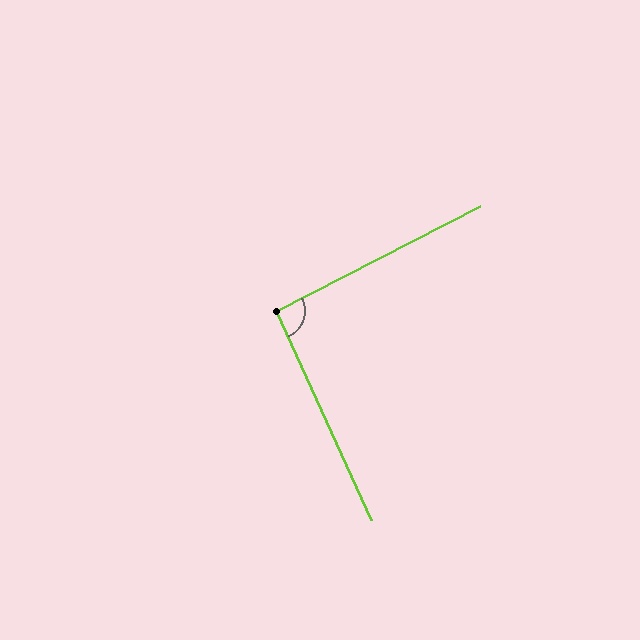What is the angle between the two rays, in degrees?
Approximately 93 degrees.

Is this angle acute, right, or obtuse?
It is approximately a right angle.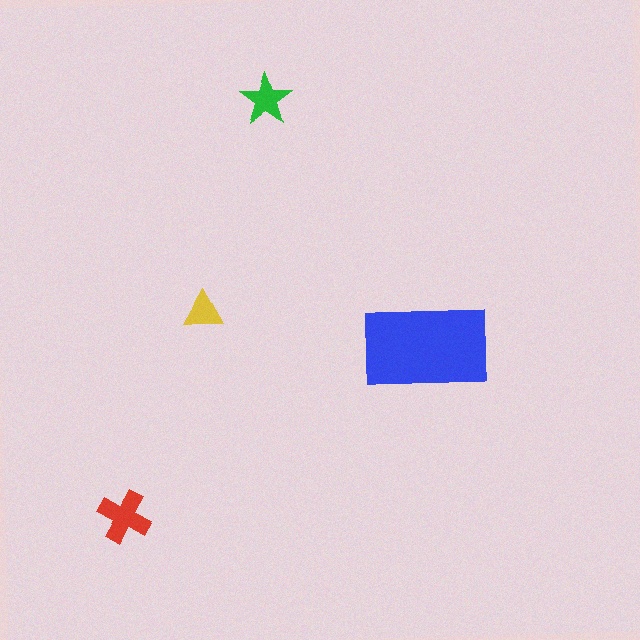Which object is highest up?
The green star is topmost.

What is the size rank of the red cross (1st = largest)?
2nd.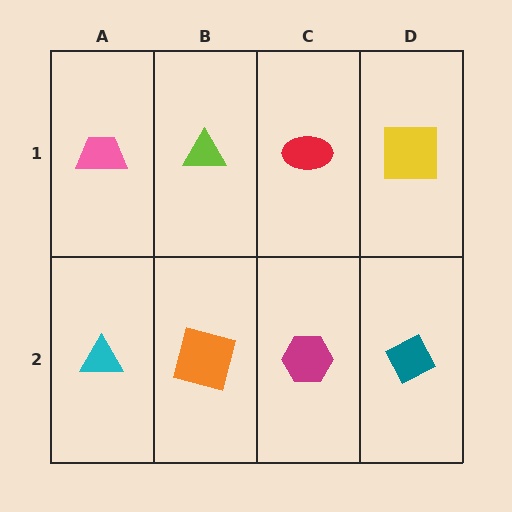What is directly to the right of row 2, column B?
A magenta hexagon.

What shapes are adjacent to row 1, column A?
A cyan triangle (row 2, column A), a lime triangle (row 1, column B).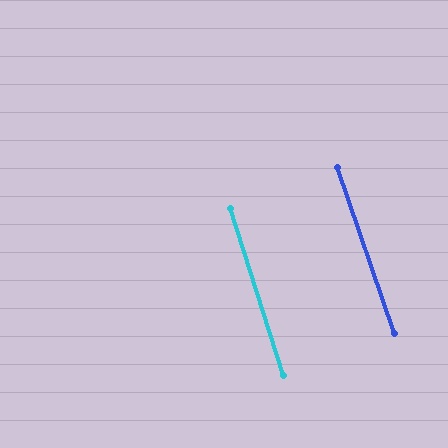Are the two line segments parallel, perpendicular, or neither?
Parallel — their directions differ by only 1.3°.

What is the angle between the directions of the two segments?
Approximately 1 degree.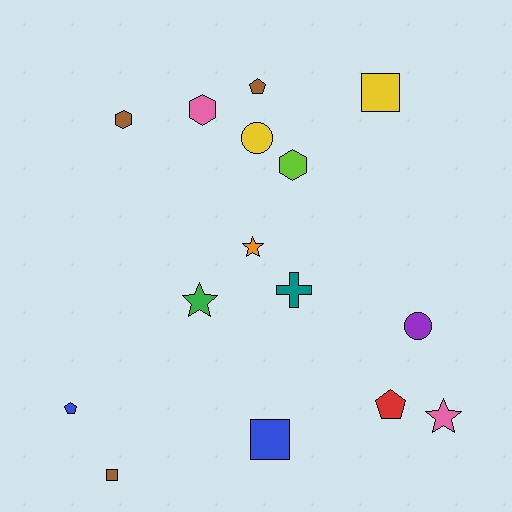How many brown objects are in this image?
There are 3 brown objects.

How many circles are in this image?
There are 2 circles.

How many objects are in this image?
There are 15 objects.